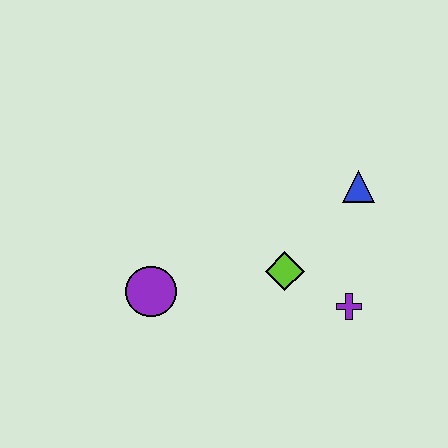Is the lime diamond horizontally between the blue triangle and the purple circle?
Yes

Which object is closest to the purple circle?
The lime diamond is closest to the purple circle.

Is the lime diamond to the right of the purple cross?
No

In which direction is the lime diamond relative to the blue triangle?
The lime diamond is below the blue triangle.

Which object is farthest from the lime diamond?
The purple circle is farthest from the lime diamond.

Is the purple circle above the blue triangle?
No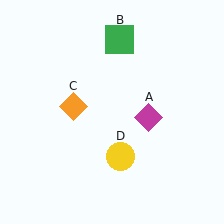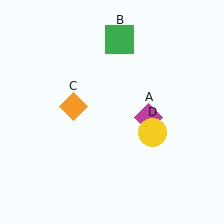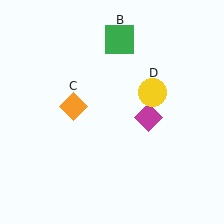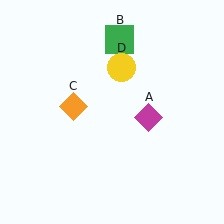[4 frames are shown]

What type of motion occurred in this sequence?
The yellow circle (object D) rotated counterclockwise around the center of the scene.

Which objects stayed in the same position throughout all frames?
Magenta diamond (object A) and green square (object B) and orange diamond (object C) remained stationary.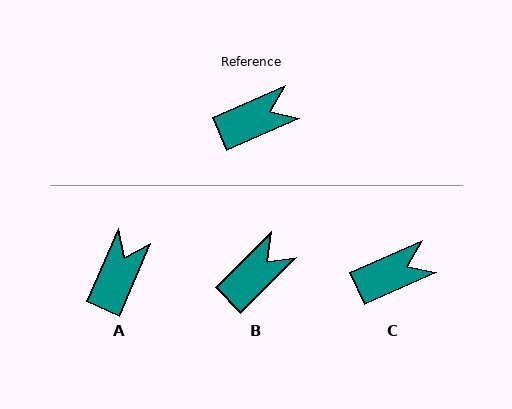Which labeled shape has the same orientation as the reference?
C.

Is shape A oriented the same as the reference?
No, it is off by about 43 degrees.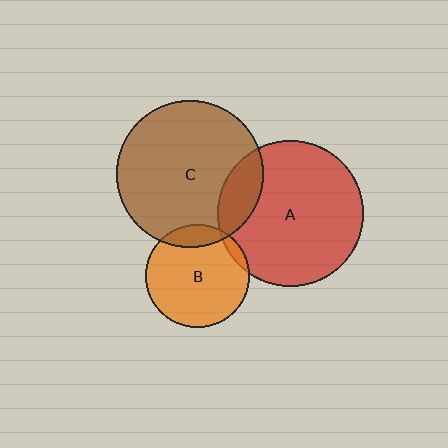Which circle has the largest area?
Circle C (brown).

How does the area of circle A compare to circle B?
Approximately 2.0 times.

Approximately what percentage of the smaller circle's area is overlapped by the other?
Approximately 5%.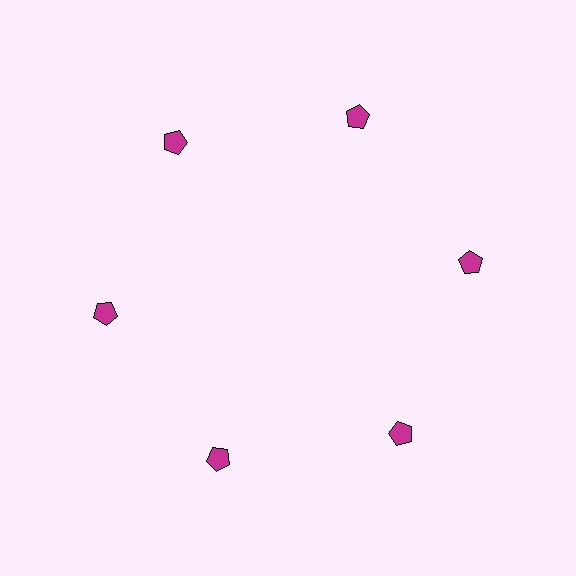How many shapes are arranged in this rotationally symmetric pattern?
There are 6 shapes, arranged in 6 groups of 1.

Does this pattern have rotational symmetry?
Yes, this pattern has 6-fold rotational symmetry. It looks the same after rotating 60 degrees around the center.